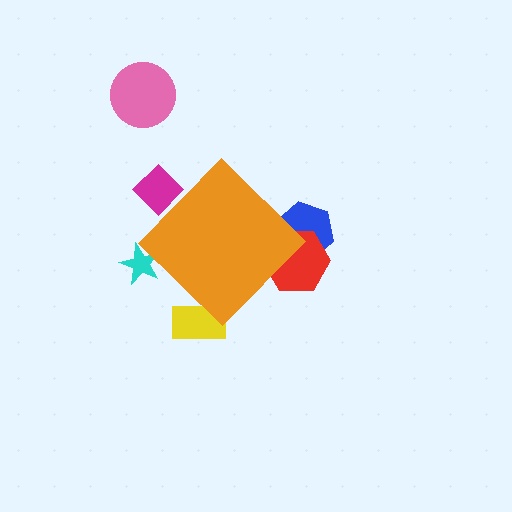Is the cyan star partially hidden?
Yes, the cyan star is partially hidden behind the orange diamond.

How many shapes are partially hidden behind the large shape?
5 shapes are partially hidden.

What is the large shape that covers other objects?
An orange diamond.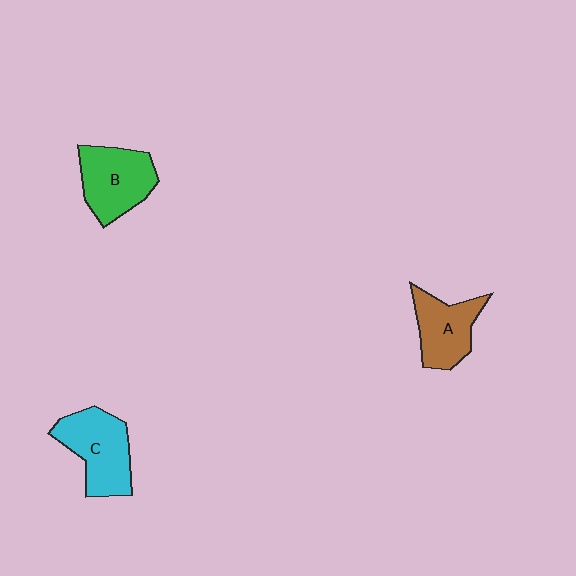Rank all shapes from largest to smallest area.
From largest to smallest: C (cyan), B (green), A (brown).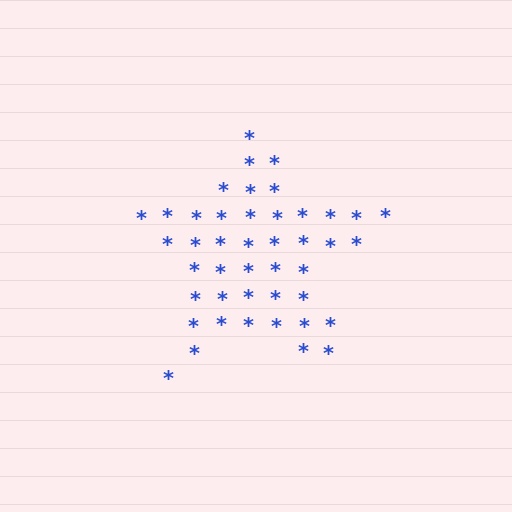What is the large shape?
The large shape is a star.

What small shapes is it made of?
It is made of small asterisks.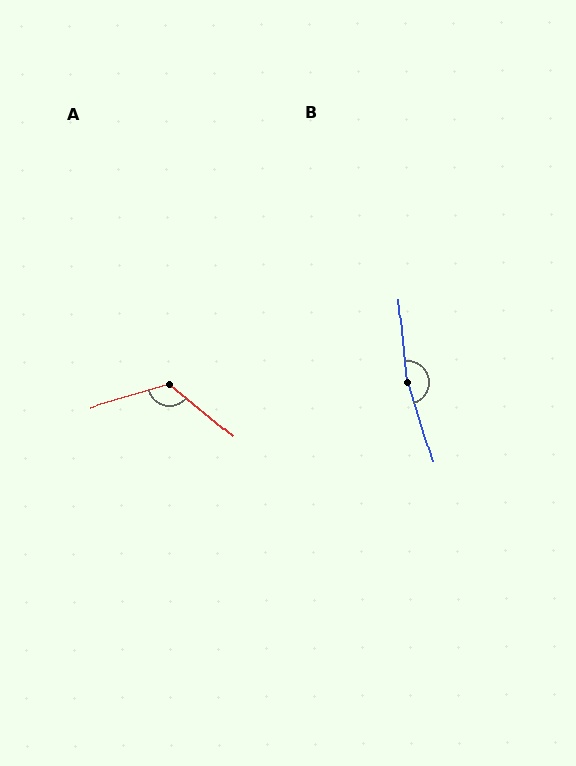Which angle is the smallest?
A, at approximately 124 degrees.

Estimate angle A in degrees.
Approximately 124 degrees.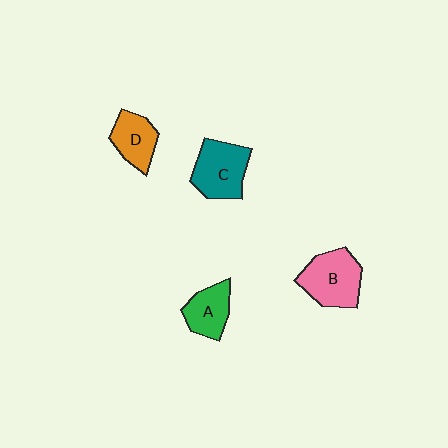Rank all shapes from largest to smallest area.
From largest to smallest: B (pink), C (teal), D (orange), A (green).